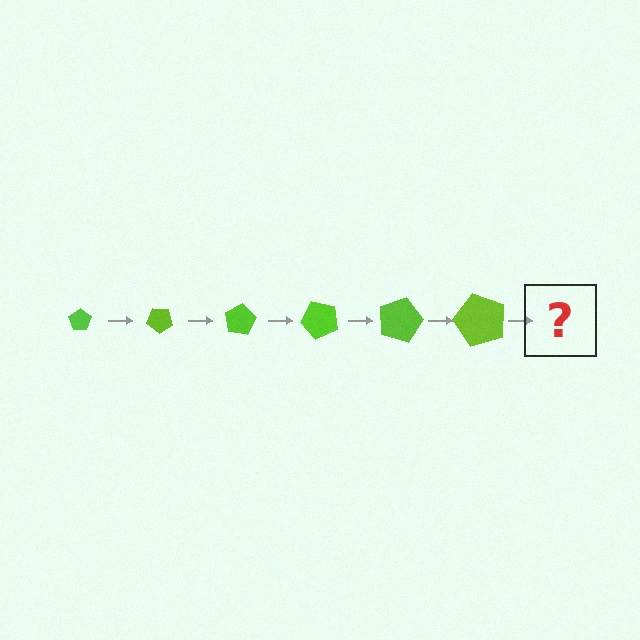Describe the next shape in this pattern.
It should be a pentagon, larger than the previous one and rotated 240 degrees from the start.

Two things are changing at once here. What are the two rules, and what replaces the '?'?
The two rules are that the pentagon grows larger each step and it rotates 40 degrees each step. The '?' should be a pentagon, larger than the previous one and rotated 240 degrees from the start.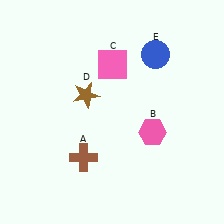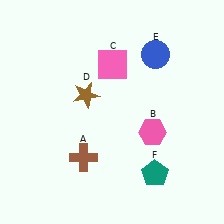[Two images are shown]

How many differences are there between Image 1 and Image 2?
There is 1 difference between the two images.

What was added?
A teal pentagon (F) was added in Image 2.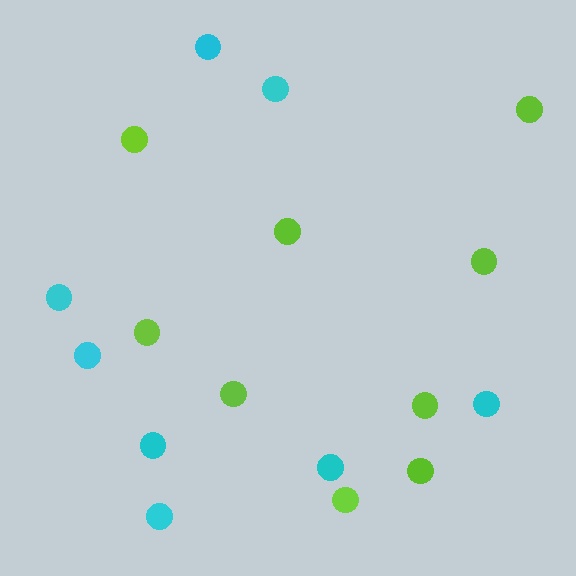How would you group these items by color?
There are 2 groups: one group of lime circles (9) and one group of cyan circles (8).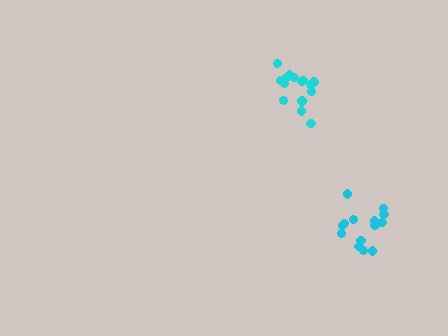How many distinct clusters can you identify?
There are 2 distinct clusters.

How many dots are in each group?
Group 1: 15 dots, Group 2: 15 dots (30 total).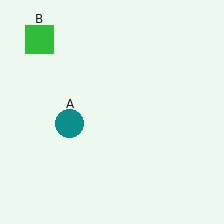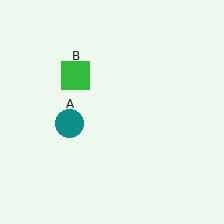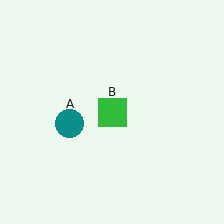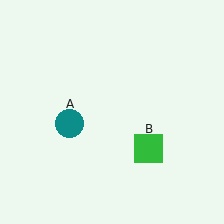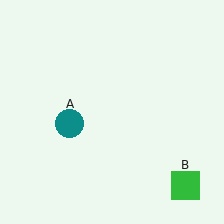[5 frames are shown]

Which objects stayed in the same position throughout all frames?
Teal circle (object A) remained stationary.